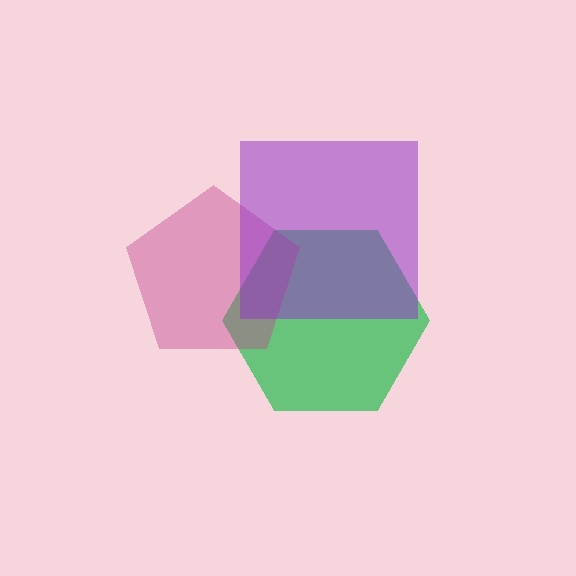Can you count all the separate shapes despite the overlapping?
Yes, there are 3 separate shapes.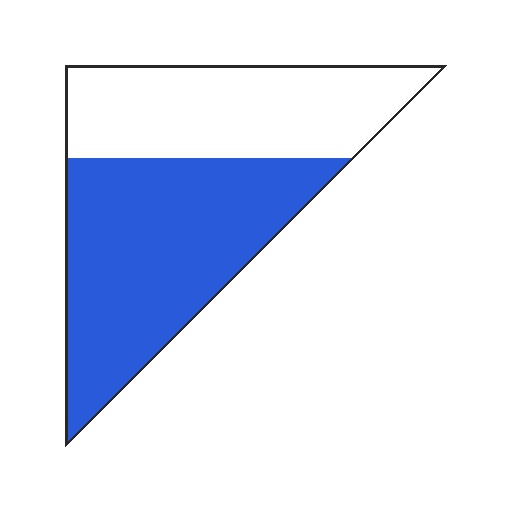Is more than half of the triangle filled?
Yes.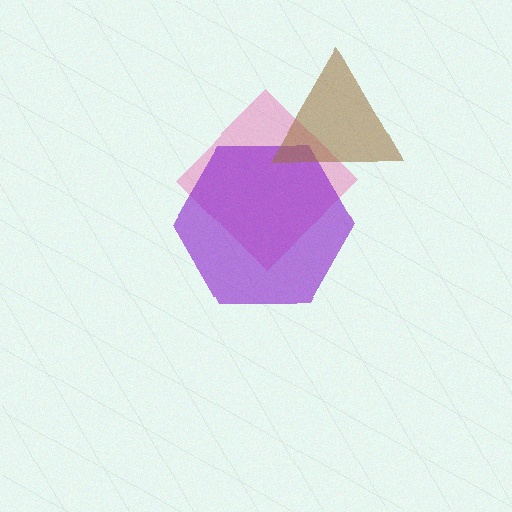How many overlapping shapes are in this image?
There are 3 overlapping shapes in the image.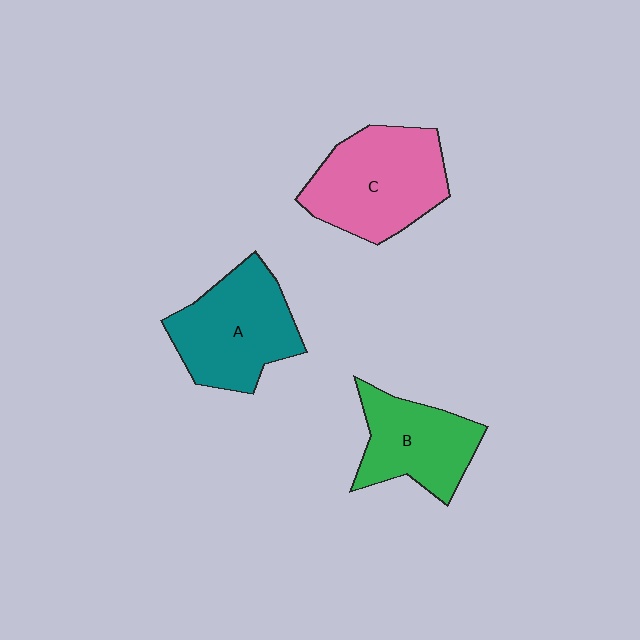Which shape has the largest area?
Shape C (pink).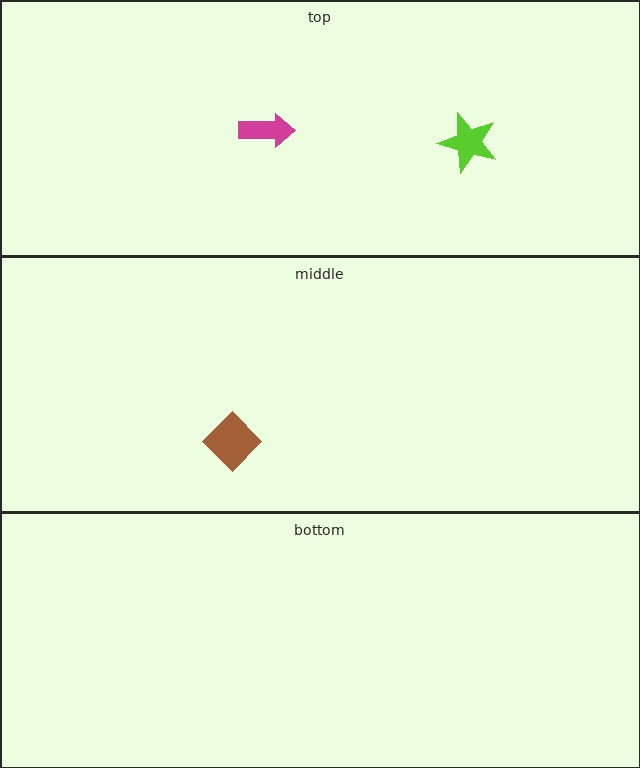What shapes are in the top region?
The magenta arrow, the lime star.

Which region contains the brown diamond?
The middle region.